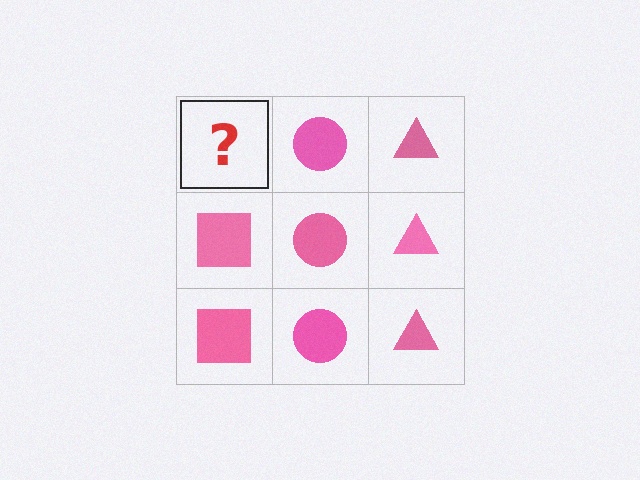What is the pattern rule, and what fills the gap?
The rule is that each column has a consistent shape. The gap should be filled with a pink square.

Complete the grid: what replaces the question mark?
The question mark should be replaced with a pink square.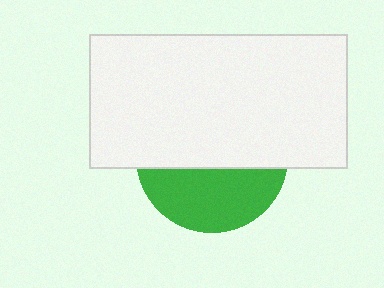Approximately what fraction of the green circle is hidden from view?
Roughly 60% of the green circle is hidden behind the white rectangle.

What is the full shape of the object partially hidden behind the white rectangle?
The partially hidden object is a green circle.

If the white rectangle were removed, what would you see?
You would see the complete green circle.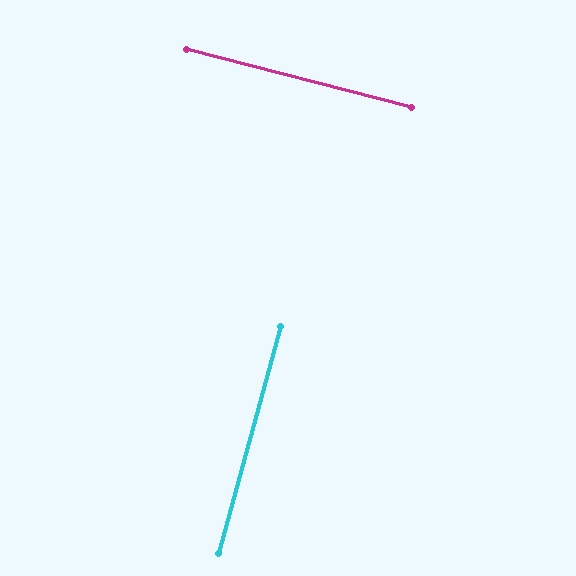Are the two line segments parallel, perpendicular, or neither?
Perpendicular — they meet at approximately 89°.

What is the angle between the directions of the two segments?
Approximately 89 degrees.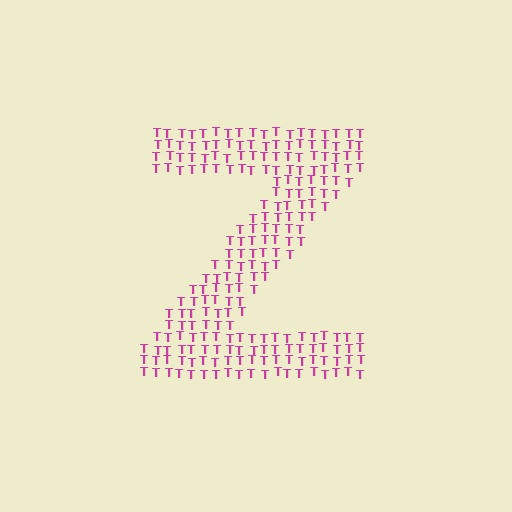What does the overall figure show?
The overall figure shows the letter Z.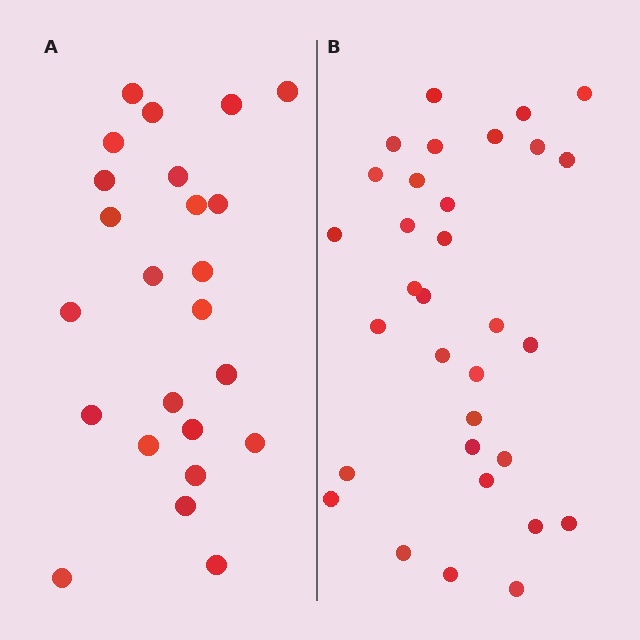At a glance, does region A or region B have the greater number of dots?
Region B (the right region) has more dots.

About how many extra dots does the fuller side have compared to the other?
Region B has roughly 8 or so more dots than region A.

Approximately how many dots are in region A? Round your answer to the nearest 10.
About 20 dots. (The exact count is 24, which rounds to 20.)